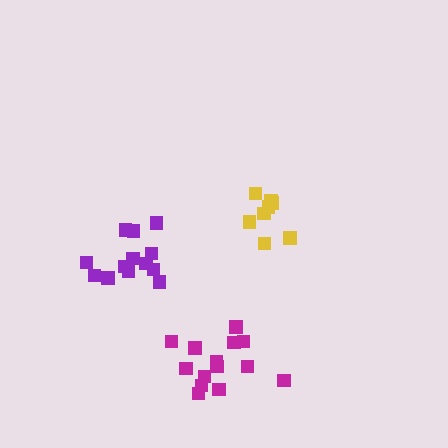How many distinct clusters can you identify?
There are 3 distinct clusters.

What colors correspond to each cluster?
The clusters are colored: magenta, yellow, purple.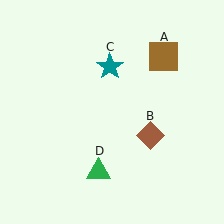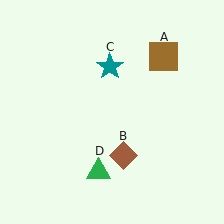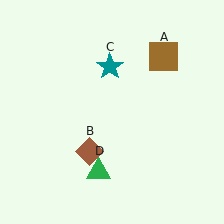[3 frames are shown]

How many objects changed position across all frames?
1 object changed position: brown diamond (object B).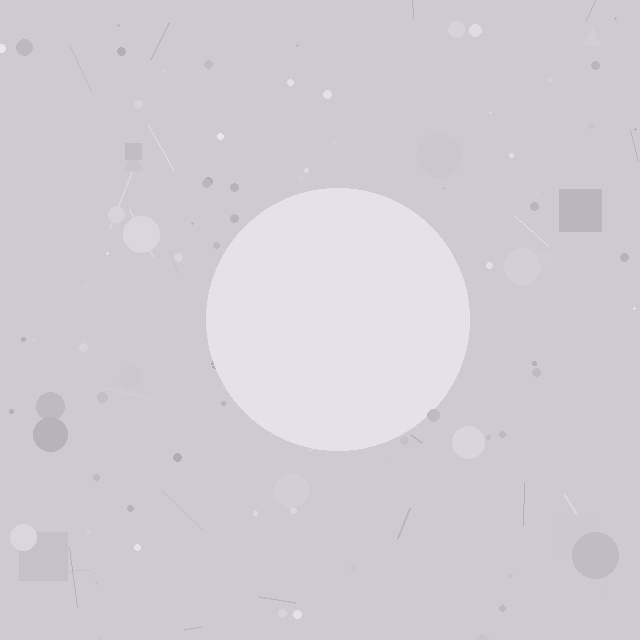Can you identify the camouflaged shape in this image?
The camouflaged shape is a circle.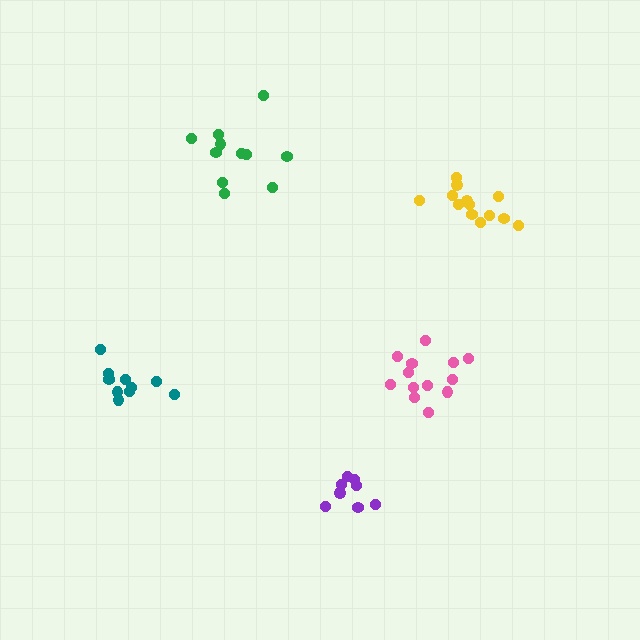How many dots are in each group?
Group 1: 8 dots, Group 2: 13 dots, Group 3: 11 dots, Group 4: 10 dots, Group 5: 13 dots (55 total).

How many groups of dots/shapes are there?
There are 5 groups.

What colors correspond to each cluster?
The clusters are colored: purple, pink, green, teal, yellow.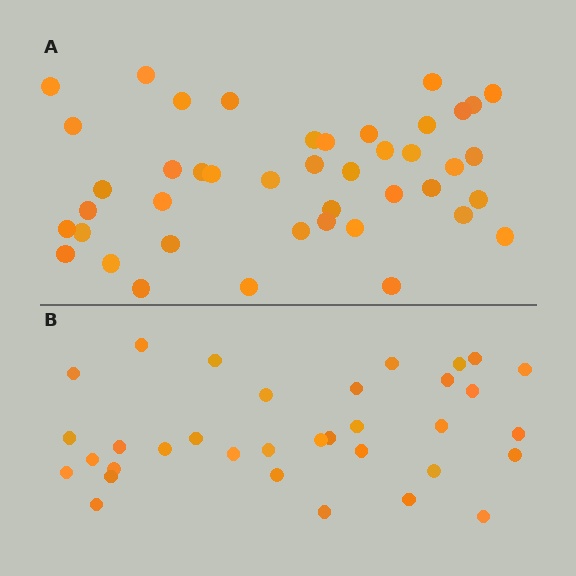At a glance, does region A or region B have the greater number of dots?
Region A (the top region) has more dots.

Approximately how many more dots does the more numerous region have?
Region A has roughly 8 or so more dots than region B.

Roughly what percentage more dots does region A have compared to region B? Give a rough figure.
About 25% more.